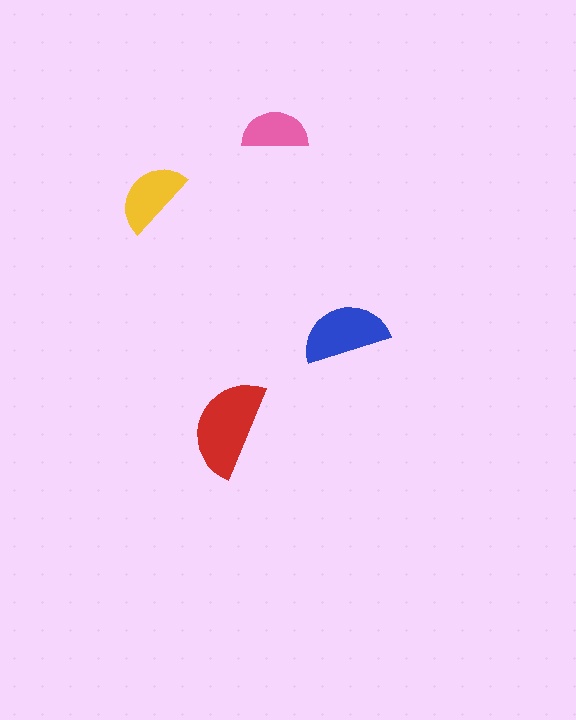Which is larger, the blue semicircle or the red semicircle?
The red one.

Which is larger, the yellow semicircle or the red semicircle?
The red one.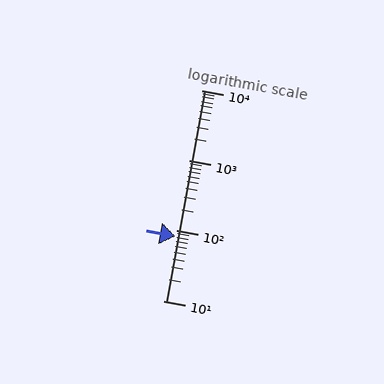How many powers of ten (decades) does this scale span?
The scale spans 3 decades, from 10 to 10000.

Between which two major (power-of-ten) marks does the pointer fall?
The pointer is between 10 and 100.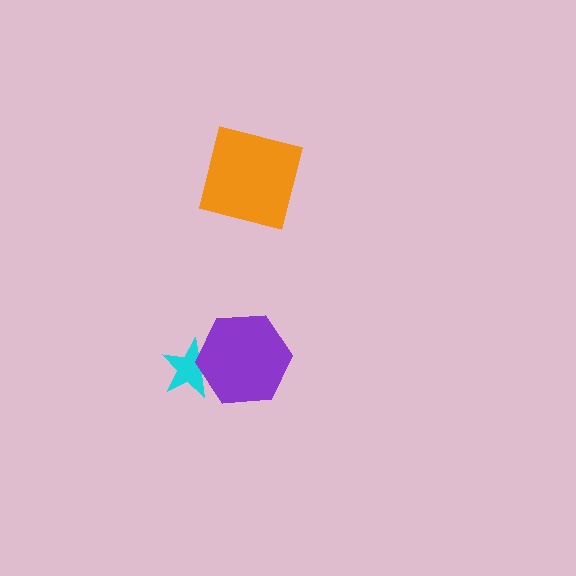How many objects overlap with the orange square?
0 objects overlap with the orange square.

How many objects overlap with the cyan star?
1 object overlaps with the cyan star.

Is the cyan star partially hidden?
Yes, it is partially covered by another shape.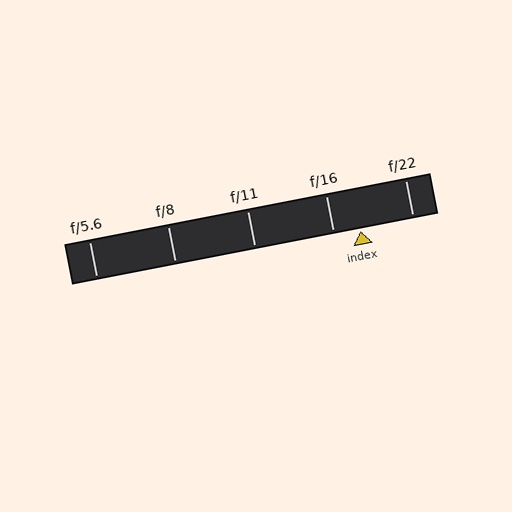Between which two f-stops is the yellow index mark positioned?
The index mark is between f/16 and f/22.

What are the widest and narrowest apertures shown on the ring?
The widest aperture shown is f/5.6 and the narrowest is f/22.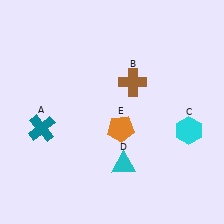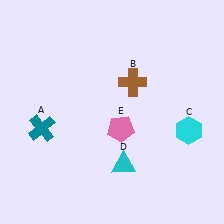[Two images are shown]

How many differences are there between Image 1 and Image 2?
There is 1 difference between the two images.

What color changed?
The pentagon (E) changed from orange in Image 1 to pink in Image 2.